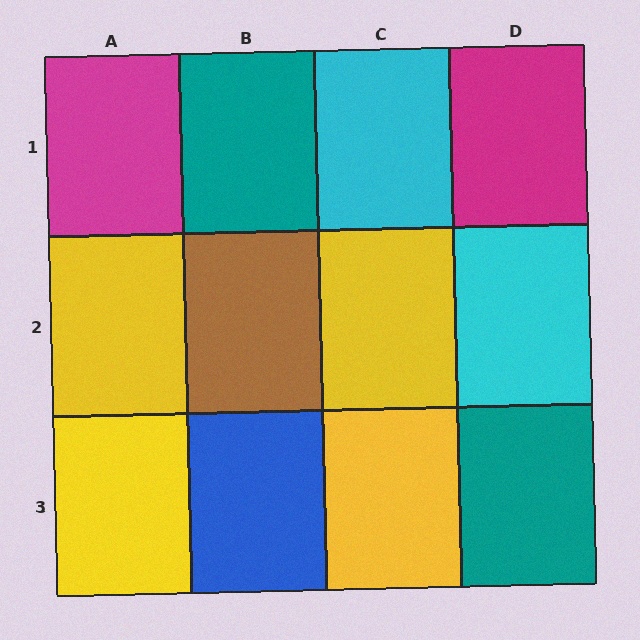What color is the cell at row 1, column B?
Teal.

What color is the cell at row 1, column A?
Magenta.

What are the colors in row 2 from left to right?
Yellow, brown, yellow, cyan.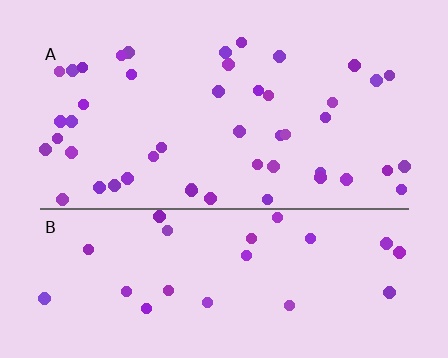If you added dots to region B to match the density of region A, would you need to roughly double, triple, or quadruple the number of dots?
Approximately double.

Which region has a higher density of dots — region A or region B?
A (the top).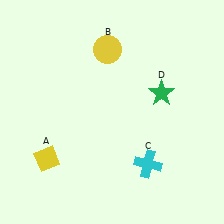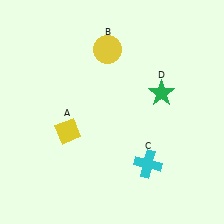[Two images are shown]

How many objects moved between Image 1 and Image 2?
1 object moved between the two images.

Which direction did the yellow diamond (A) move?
The yellow diamond (A) moved up.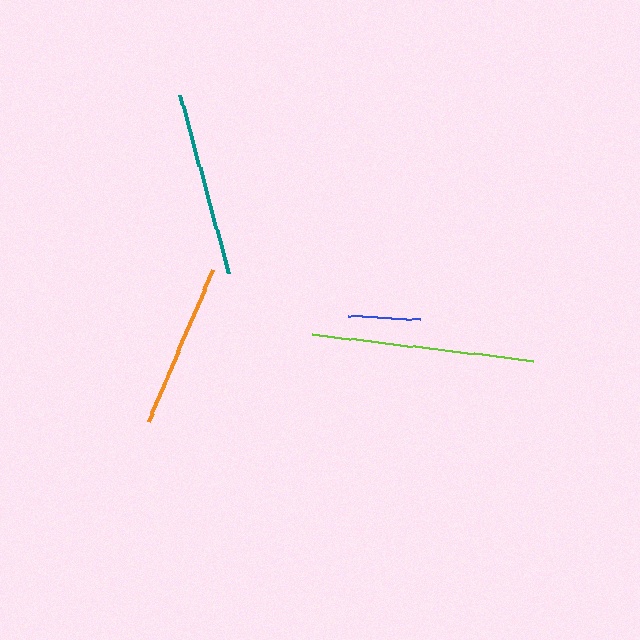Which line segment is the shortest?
The blue line is the shortest at approximately 71 pixels.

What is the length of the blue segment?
The blue segment is approximately 71 pixels long.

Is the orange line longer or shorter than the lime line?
The lime line is longer than the orange line.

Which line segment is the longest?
The lime line is the longest at approximately 222 pixels.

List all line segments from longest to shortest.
From longest to shortest: lime, teal, orange, blue.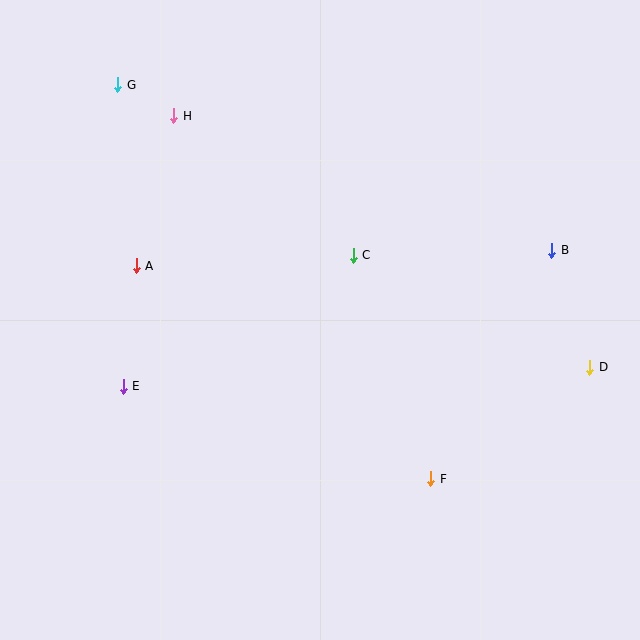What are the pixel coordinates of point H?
Point H is at (174, 116).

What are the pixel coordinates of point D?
Point D is at (590, 367).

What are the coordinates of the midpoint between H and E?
The midpoint between H and E is at (148, 251).